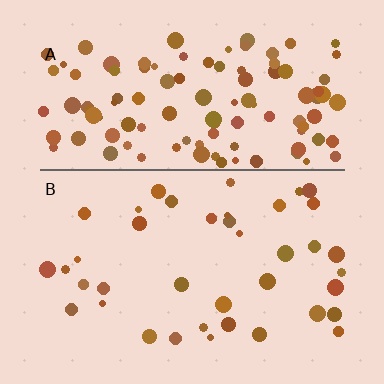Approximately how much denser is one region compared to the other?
Approximately 2.8× — region A over region B.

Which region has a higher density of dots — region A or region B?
A (the top).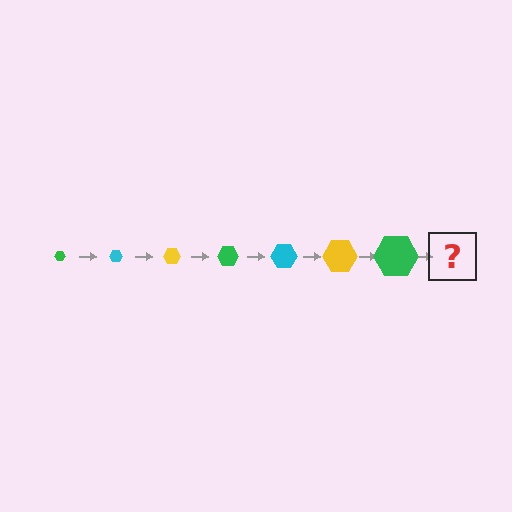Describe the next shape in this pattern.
It should be a cyan hexagon, larger than the previous one.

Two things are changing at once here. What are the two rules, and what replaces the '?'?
The two rules are that the hexagon grows larger each step and the color cycles through green, cyan, and yellow. The '?' should be a cyan hexagon, larger than the previous one.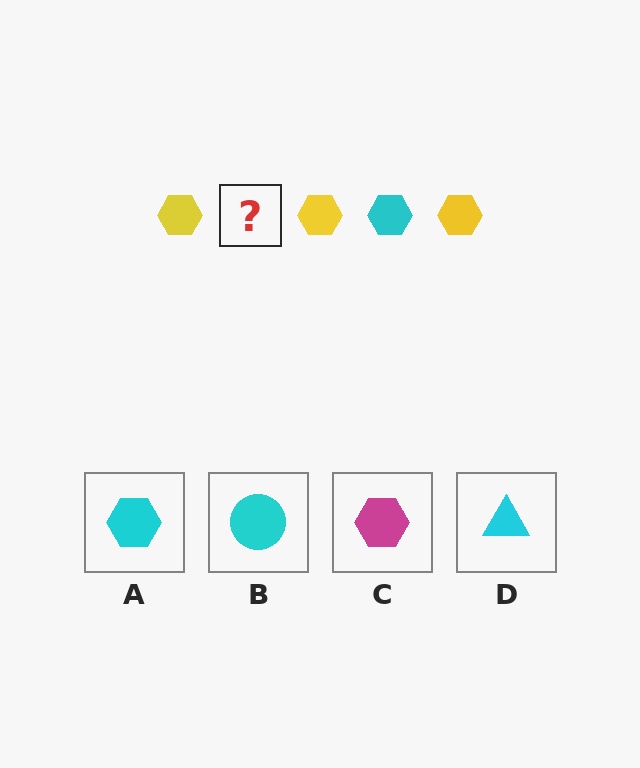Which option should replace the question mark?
Option A.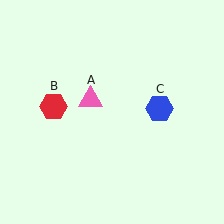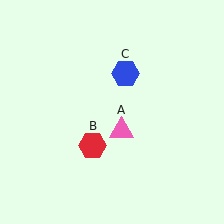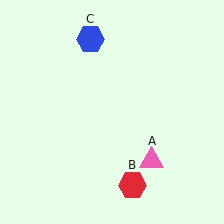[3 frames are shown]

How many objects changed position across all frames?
3 objects changed position: pink triangle (object A), red hexagon (object B), blue hexagon (object C).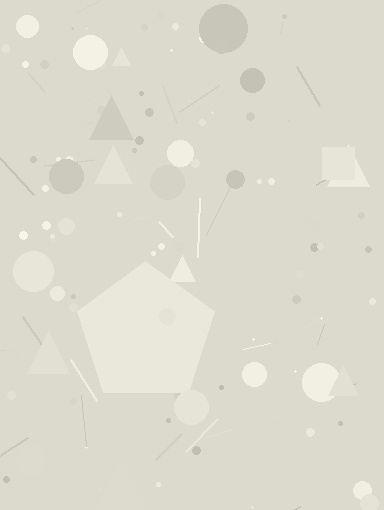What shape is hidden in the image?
A pentagon is hidden in the image.